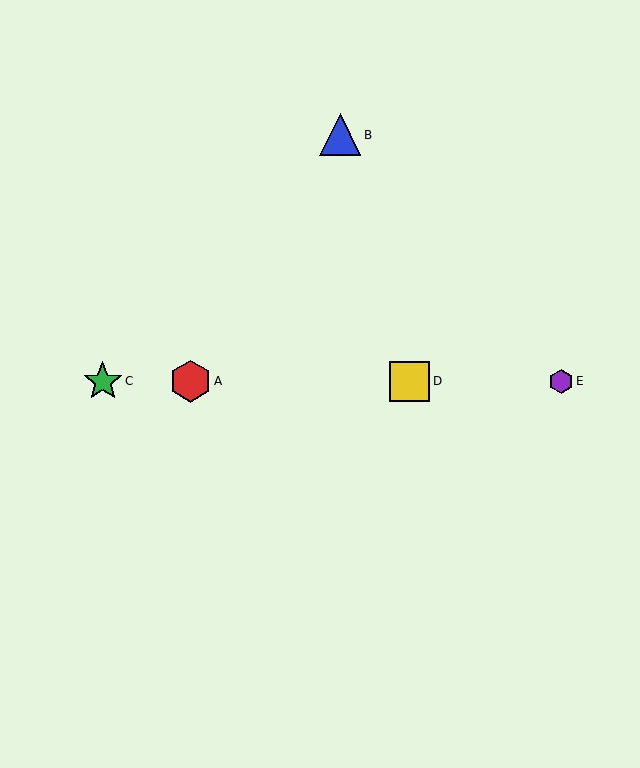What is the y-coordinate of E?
Object E is at y≈381.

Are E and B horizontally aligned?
No, E is at y≈381 and B is at y≈135.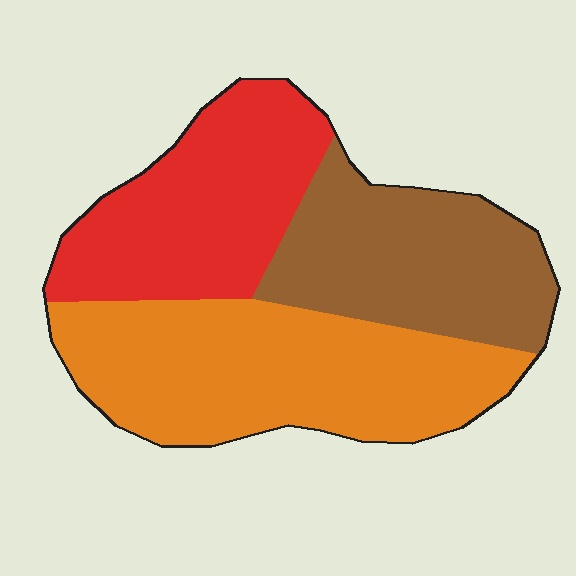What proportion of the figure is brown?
Brown covers 29% of the figure.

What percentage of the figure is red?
Red covers 30% of the figure.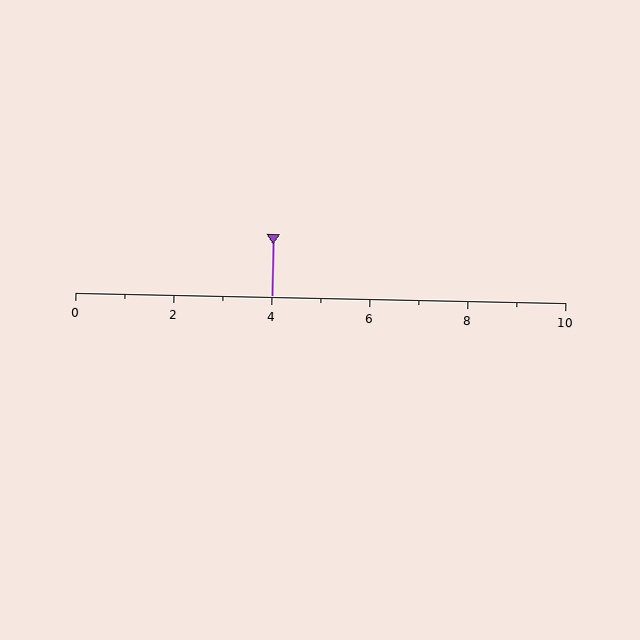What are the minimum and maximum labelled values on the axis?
The axis runs from 0 to 10.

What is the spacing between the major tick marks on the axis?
The major ticks are spaced 2 apart.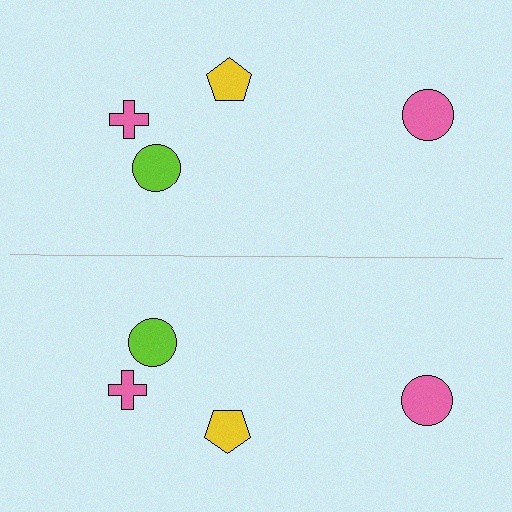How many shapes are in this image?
There are 8 shapes in this image.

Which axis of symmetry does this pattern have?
The pattern has a horizontal axis of symmetry running through the center of the image.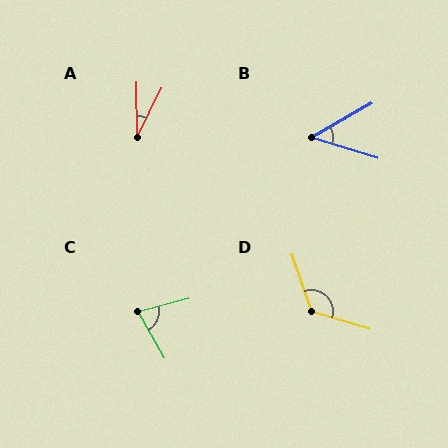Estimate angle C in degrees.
Approximately 75 degrees.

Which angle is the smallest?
A, at approximately 26 degrees.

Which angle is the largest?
D, at approximately 125 degrees.